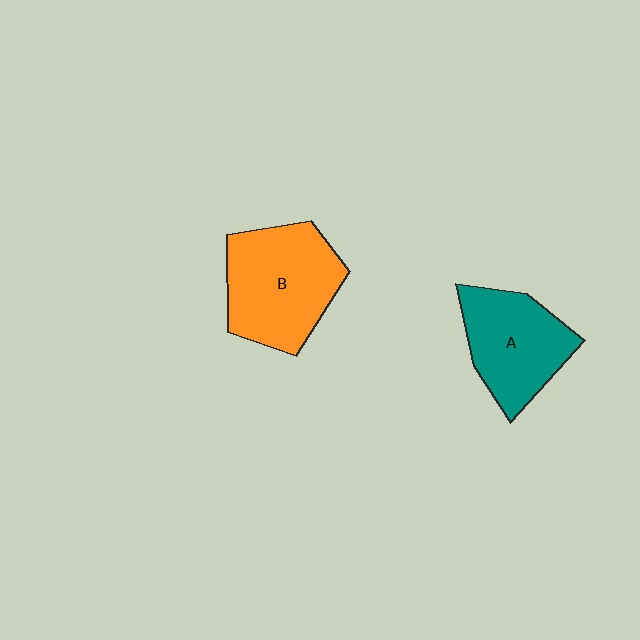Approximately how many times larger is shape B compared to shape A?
Approximately 1.2 times.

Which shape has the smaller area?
Shape A (teal).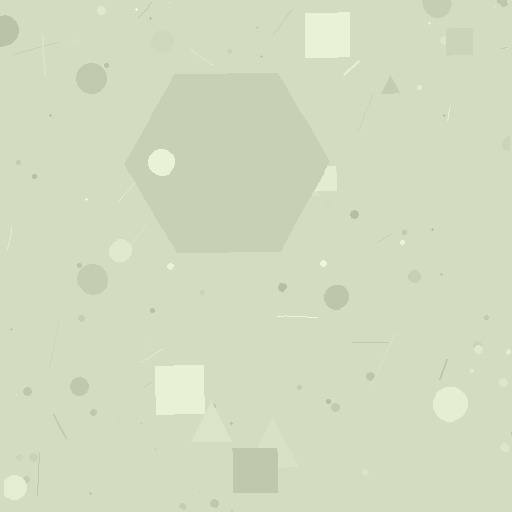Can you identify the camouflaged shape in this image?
The camouflaged shape is a hexagon.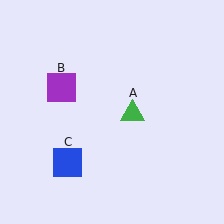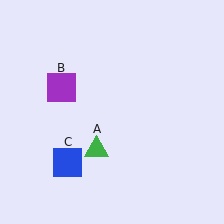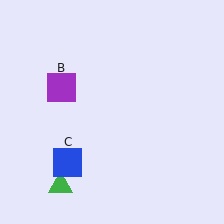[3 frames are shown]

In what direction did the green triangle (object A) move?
The green triangle (object A) moved down and to the left.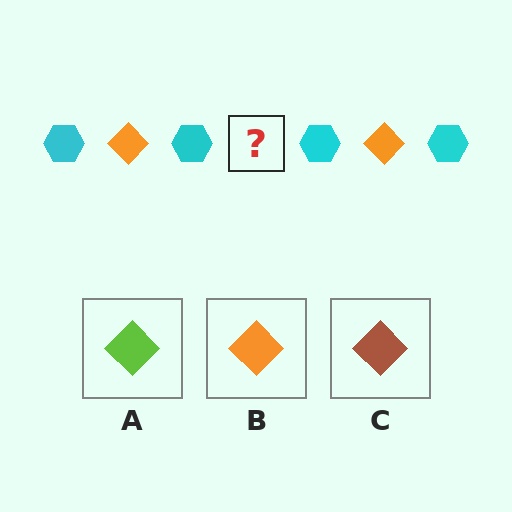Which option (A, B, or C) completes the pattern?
B.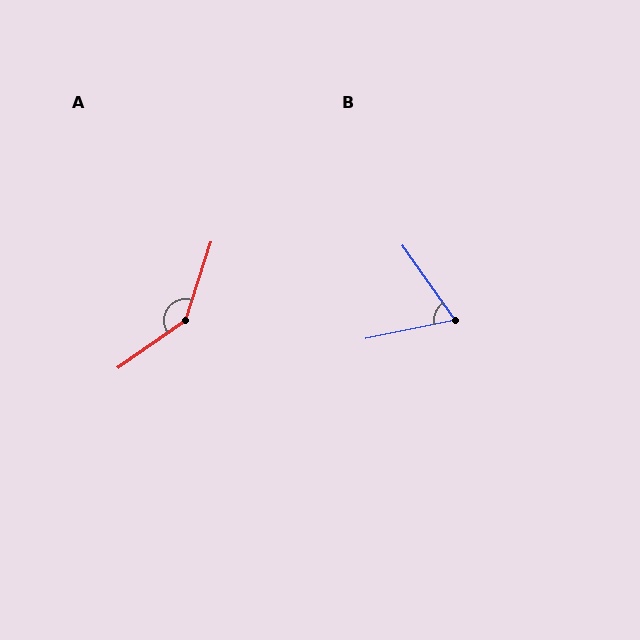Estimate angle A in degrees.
Approximately 143 degrees.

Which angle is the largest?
A, at approximately 143 degrees.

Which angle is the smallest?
B, at approximately 66 degrees.